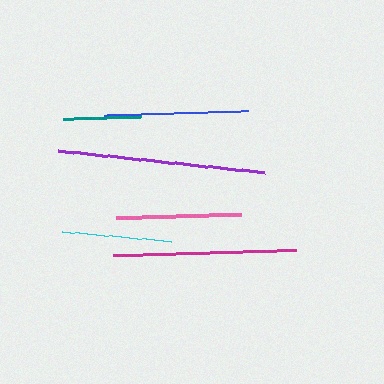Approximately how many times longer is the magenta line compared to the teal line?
The magenta line is approximately 2.3 times the length of the teal line.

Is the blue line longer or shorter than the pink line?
The blue line is longer than the pink line.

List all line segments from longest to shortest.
From longest to shortest: purple, magenta, blue, pink, cyan, teal.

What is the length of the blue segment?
The blue segment is approximately 144 pixels long.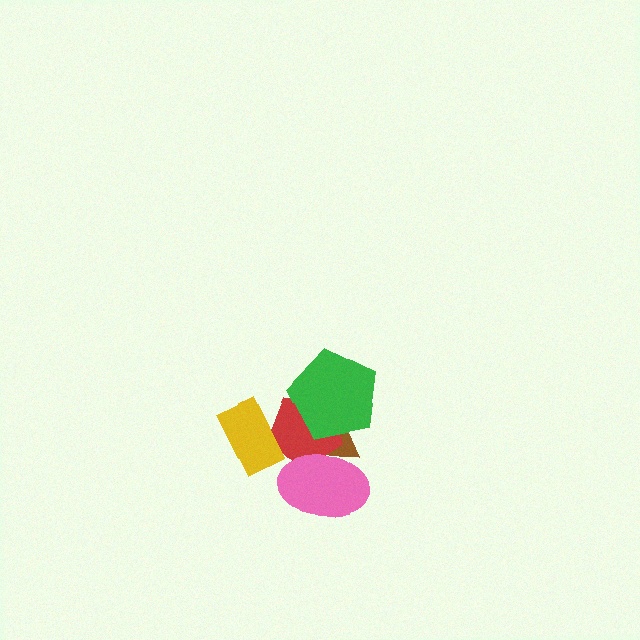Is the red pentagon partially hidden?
Yes, it is partially covered by another shape.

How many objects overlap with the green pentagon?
2 objects overlap with the green pentagon.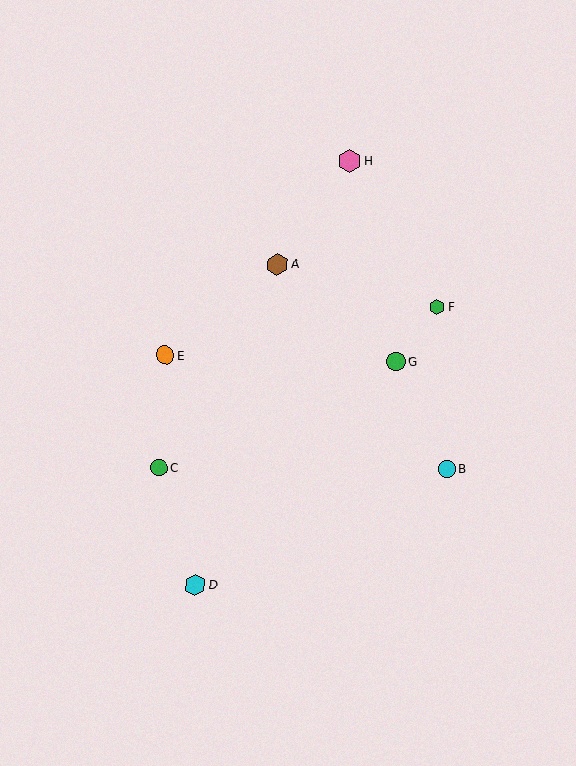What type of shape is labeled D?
Shape D is a cyan hexagon.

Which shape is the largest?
The pink hexagon (labeled H) is the largest.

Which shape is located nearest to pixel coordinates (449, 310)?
The green hexagon (labeled F) at (437, 307) is nearest to that location.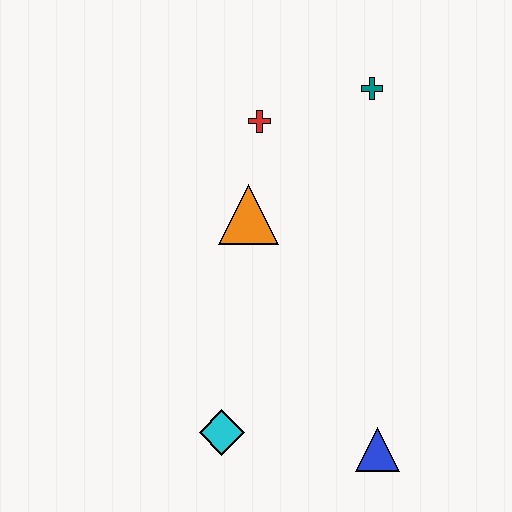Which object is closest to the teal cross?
The red cross is closest to the teal cross.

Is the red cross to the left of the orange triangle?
No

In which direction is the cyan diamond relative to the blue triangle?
The cyan diamond is to the left of the blue triangle.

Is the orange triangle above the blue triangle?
Yes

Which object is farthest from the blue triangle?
The teal cross is farthest from the blue triangle.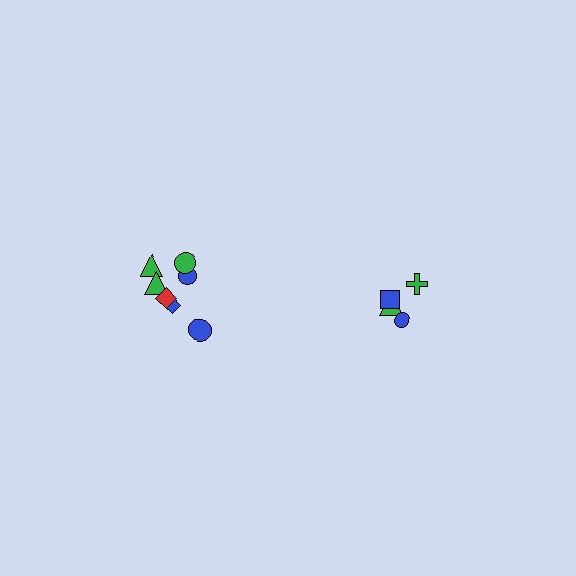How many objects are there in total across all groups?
There are 11 objects.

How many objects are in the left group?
There are 7 objects.